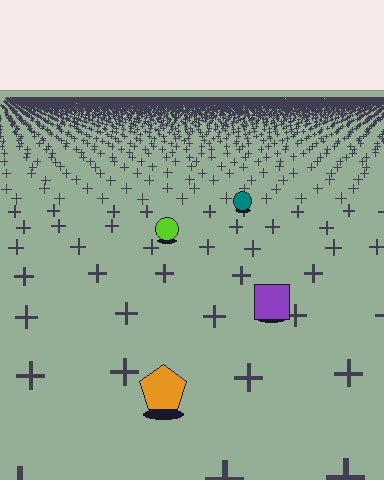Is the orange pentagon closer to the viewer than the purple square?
Yes. The orange pentagon is closer — you can tell from the texture gradient: the ground texture is coarser near it.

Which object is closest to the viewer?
The orange pentagon is closest. The texture marks near it are larger and more spread out.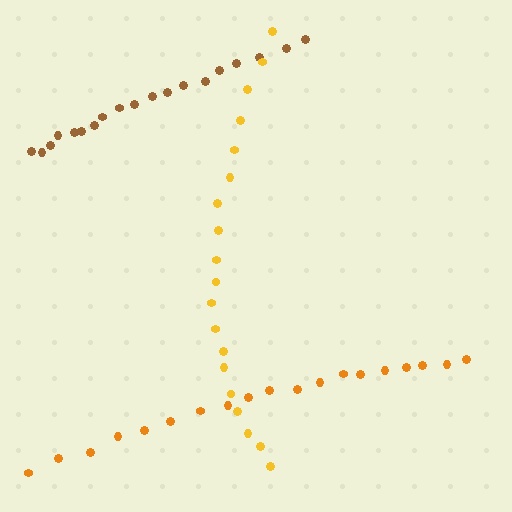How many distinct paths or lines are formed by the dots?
There are 3 distinct paths.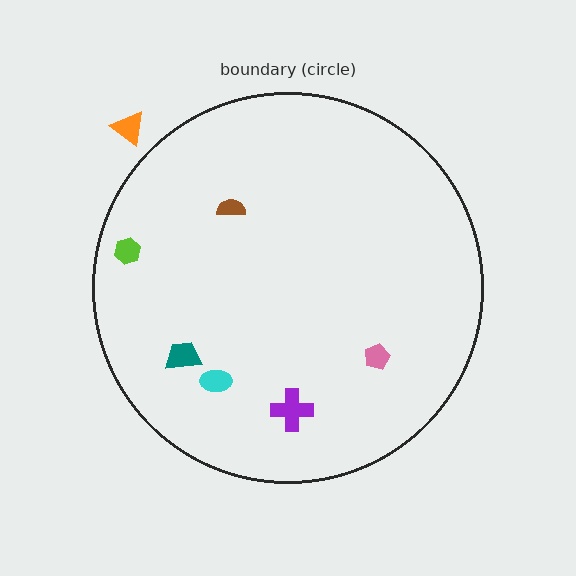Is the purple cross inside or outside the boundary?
Inside.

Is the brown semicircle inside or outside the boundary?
Inside.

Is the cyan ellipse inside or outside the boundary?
Inside.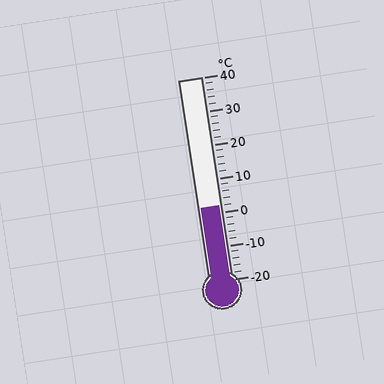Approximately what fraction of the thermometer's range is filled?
The thermometer is filled to approximately 35% of its range.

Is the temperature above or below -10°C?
The temperature is above -10°C.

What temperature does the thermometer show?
The thermometer shows approximately 2°C.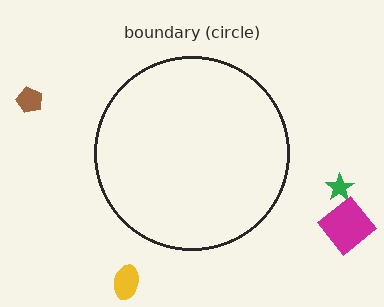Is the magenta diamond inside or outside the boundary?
Outside.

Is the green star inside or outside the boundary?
Outside.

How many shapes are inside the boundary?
0 inside, 4 outside.